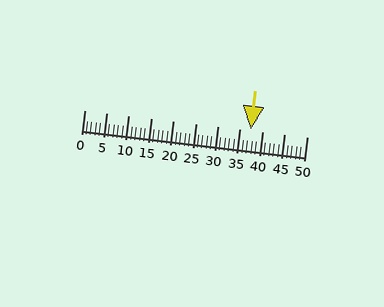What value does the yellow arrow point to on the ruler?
The yellow arrow points to approximately 37.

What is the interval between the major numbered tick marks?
The major tick marks are spaced 5 units apart.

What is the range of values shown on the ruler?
The ruler shows values from 0 to 50.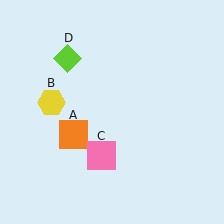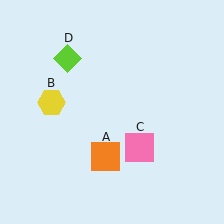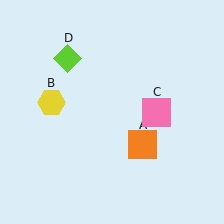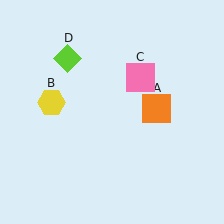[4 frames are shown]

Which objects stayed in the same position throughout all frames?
Yellow hexagon (object B) and lime diamond (object D) remained stationary.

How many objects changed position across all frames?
2 objects changed position: orange square (object A), pink square (object C).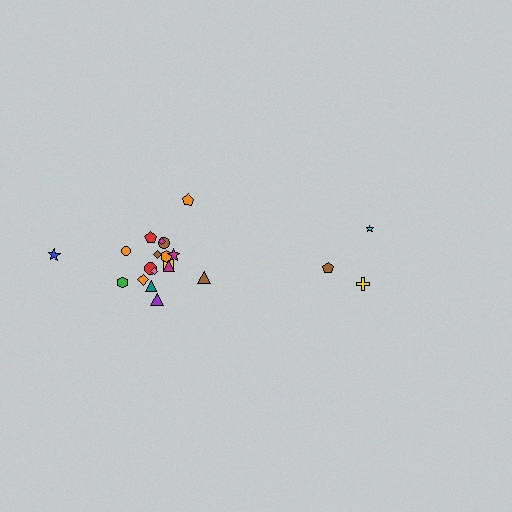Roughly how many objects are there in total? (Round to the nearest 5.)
Roughly 20 objects in total.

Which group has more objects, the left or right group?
The left group.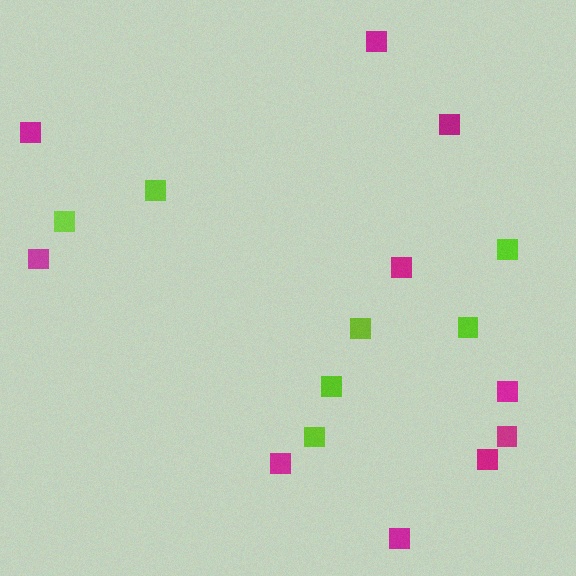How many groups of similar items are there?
There are 2 groups: one group of lime squares (7) and one group of magenta squares (10).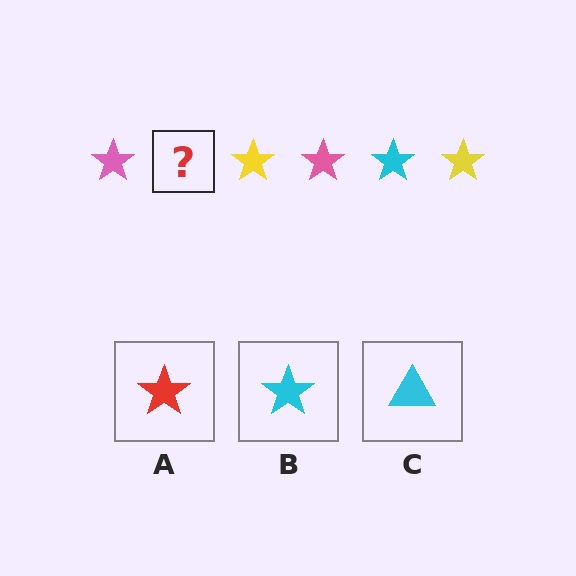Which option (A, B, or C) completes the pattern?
B.